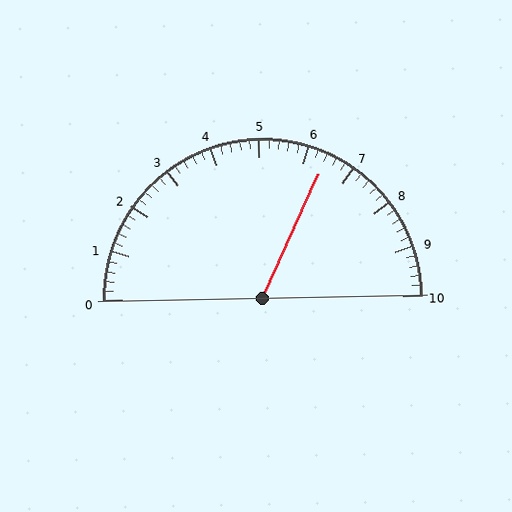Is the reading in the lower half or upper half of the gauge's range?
The reading is in the upper half of the range (0 to 10).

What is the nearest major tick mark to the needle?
The nearest major tick mark is 6.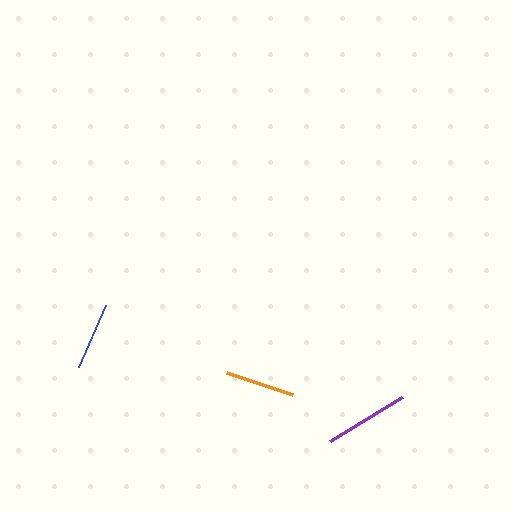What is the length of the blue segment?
The blue segment is approximately 68 pixels long.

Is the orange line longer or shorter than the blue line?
The orange line is longer than the blue line.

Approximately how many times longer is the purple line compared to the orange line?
The purple line is approximately 1.2 times the length of the orange line.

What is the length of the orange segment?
The orange segment is approximately 70 pixels long.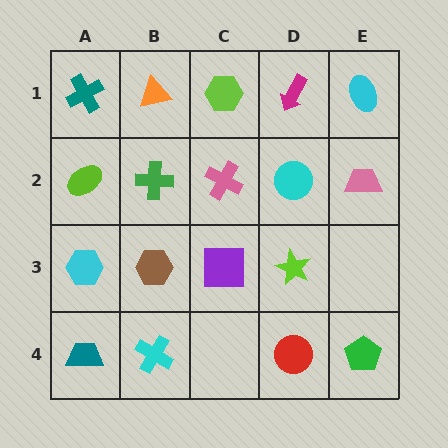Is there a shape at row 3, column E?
No, that cell is empty.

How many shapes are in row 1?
5 shapes.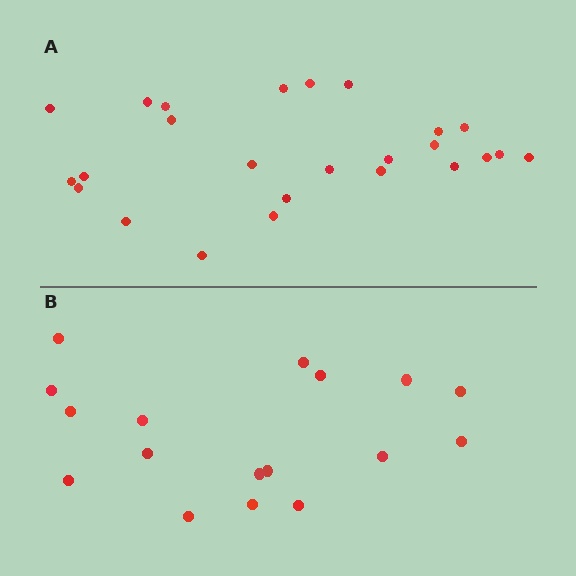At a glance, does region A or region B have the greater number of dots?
Region A (the top region) has more dots.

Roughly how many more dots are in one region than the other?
Region A has roughly 8 or so more dots than region B.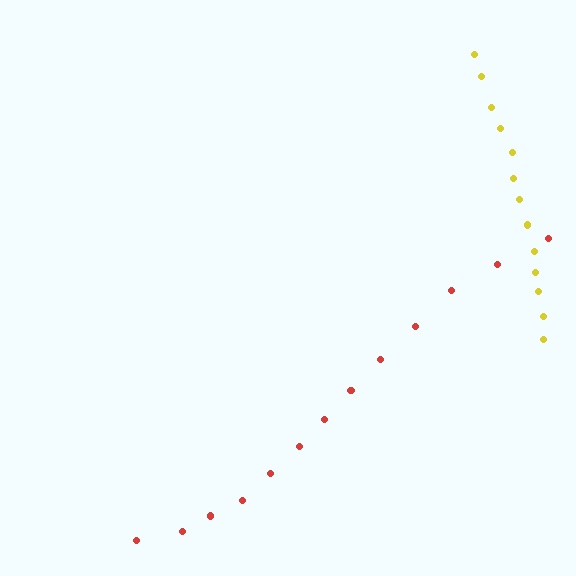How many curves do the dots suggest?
There are 2 distinct paths.